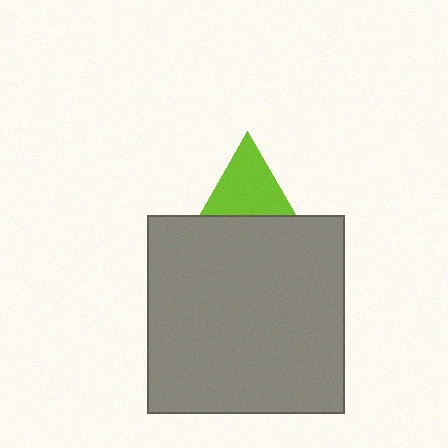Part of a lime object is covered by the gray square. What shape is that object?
It is a triangle.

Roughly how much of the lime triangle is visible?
About half of it is visible (roughly 59%).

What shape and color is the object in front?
The object in front is a gray square.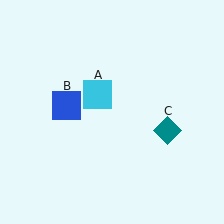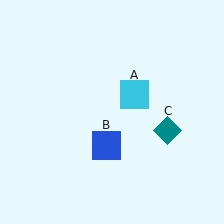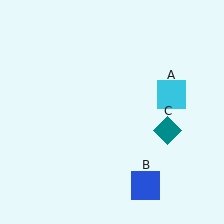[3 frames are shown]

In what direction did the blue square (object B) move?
The blue square (object B) moved down and to the right.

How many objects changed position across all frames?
2 objects changed position: cyan square (object A), blue square (object B).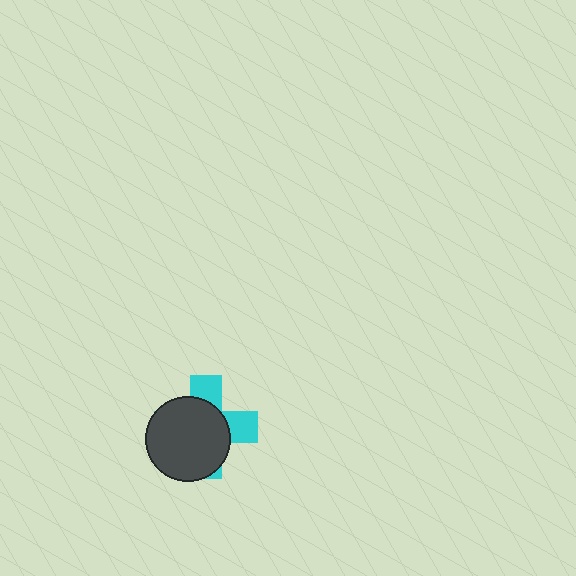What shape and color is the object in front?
The object in front is a dark gray circle.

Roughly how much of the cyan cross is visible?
A small part of it is visible (roughly 33%).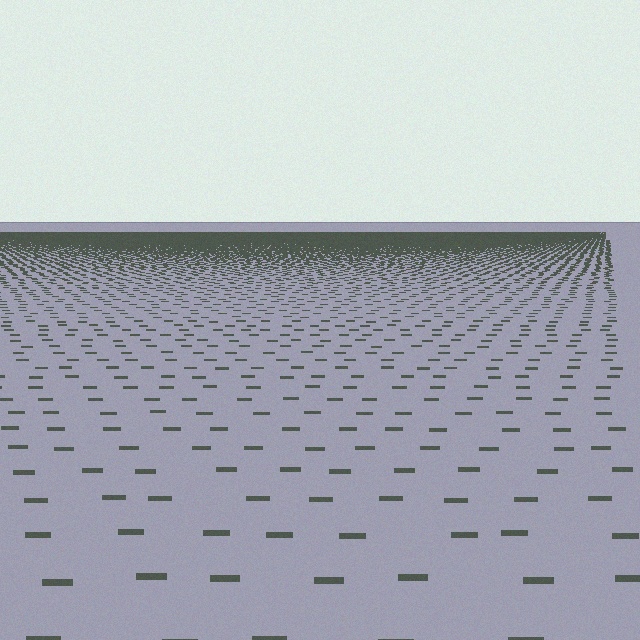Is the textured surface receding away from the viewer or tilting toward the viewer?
The surface is receding away from the viewer. Texture elements get smaller and denser toward the top.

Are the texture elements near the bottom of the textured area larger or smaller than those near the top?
Larger. Near the bottom, elements are closer to the viewer and appear at a bigger on-screen size.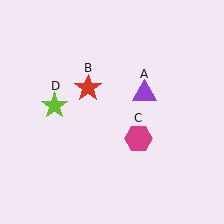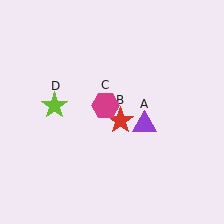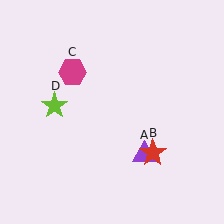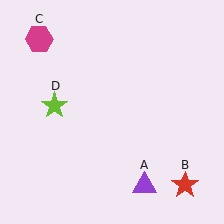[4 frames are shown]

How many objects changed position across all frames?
3 objects changed position: purple triangle (object A), red star (object B), magenta hexagon (object C).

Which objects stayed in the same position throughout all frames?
Lime star (object D) remained stationary.